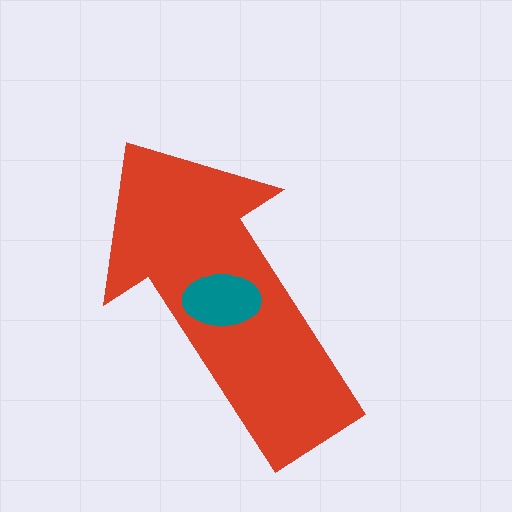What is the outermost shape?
The red arrow.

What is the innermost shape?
The teal ellipse.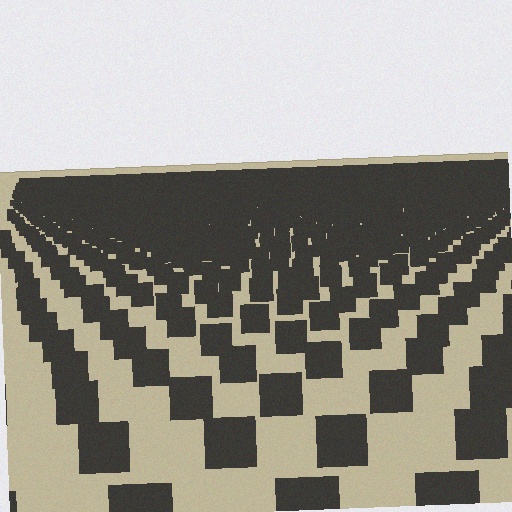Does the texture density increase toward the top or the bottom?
Density increases toward the top.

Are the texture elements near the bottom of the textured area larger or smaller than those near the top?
Larger. Near the bottom, elements are closer to the viewer and appear at a bigger on-screen size.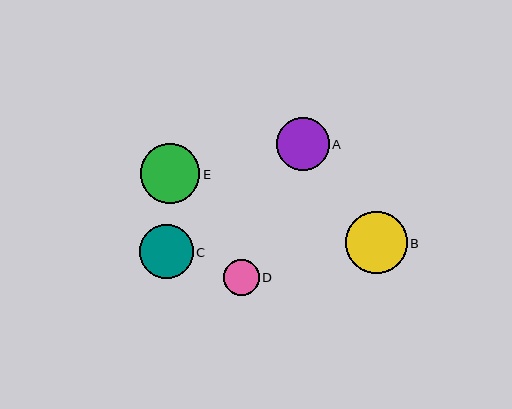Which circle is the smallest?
Circle D is the smallest with a size of approximately 36 pixels.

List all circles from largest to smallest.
From largest to smallest: B, E, C, A, D.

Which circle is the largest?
Circle B is the largest with a size of approximately 62 pixels.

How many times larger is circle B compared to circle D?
Circle B is approximately 1.7 times the size of circle D.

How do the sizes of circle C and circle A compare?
Circle C and circle A are approximately the same size.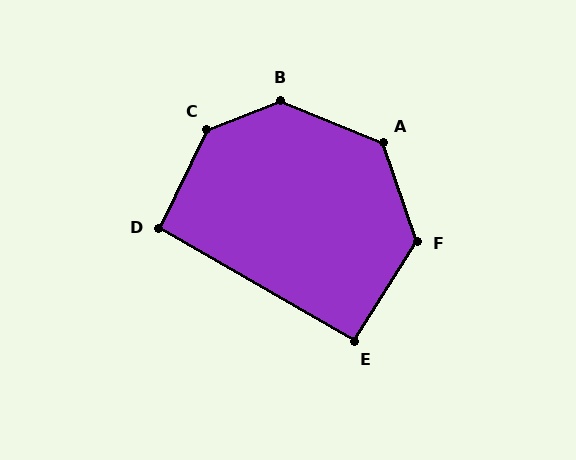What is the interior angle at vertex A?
Approximately 131 degrees (obtuse).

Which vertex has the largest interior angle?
C, at approximately 137 degrees.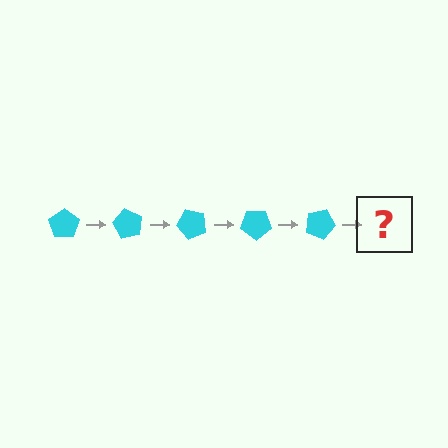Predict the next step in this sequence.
The next step is a cyan pentagon rotated 300 degrees.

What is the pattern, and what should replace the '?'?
The pattern is that the pentagon rotates 60 degrees each step. The '?' should be a cyan pentagon rotated 300 degrees.